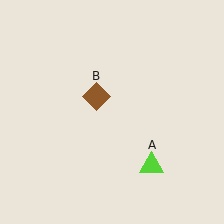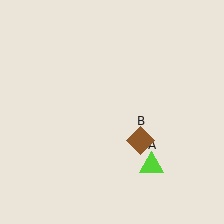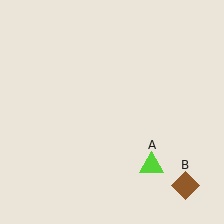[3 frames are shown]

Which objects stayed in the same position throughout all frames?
Lime triangle (object A) remained stationary.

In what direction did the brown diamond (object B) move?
The brown diamond (object B) moved down and to the right.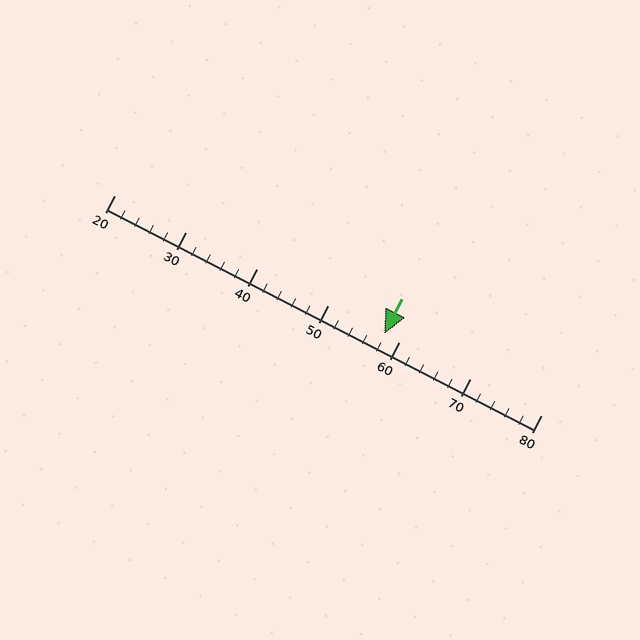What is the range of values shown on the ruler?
The ruler shows values from 20 to 80.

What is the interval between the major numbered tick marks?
The major tick marks are spaced 10 units apart.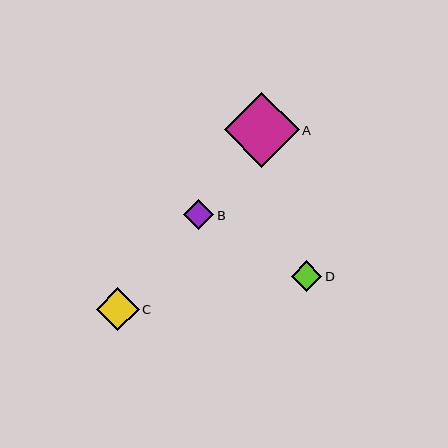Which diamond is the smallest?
Diamond B is the smallest with a size of approximately 30 pixels.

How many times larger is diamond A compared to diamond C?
Diamond A is approximately 1.7 times the size of diamond C.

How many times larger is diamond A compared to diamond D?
Diamond A is approximately 2.5 times the size of diamond D.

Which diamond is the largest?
Diamond A is the largest with a size of approximately 75 pixels.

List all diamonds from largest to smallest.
From largest to smallest: A, C, D, B.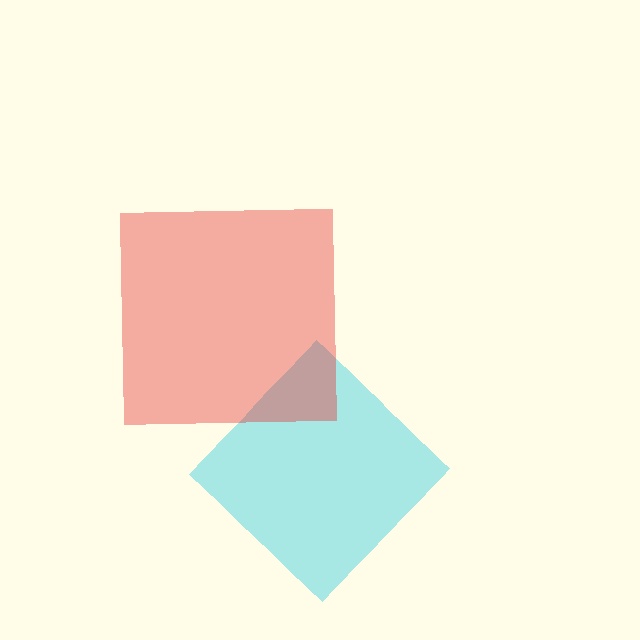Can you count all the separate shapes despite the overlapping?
Yes, there are 2 separate shapes.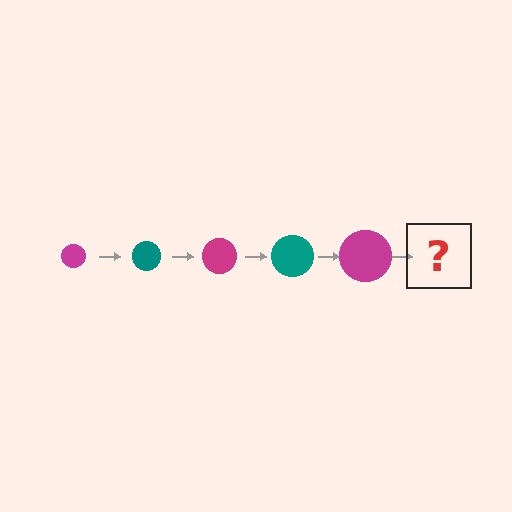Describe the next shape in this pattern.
It should be a teal circle, larger than the previous one.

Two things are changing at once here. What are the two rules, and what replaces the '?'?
The two rules are that the circle grows larger each step and the color cycles through magenta and teal. The '?' should be a teal circle, larger than the previous one.